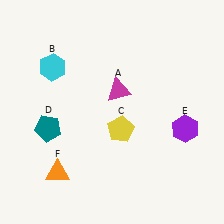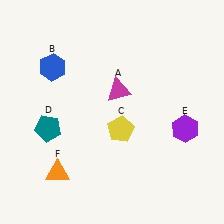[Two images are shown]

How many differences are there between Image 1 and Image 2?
There is 1 difference between the two images.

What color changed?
The hexagon (B) changed from cyan in Image 1 to blue in Image 2.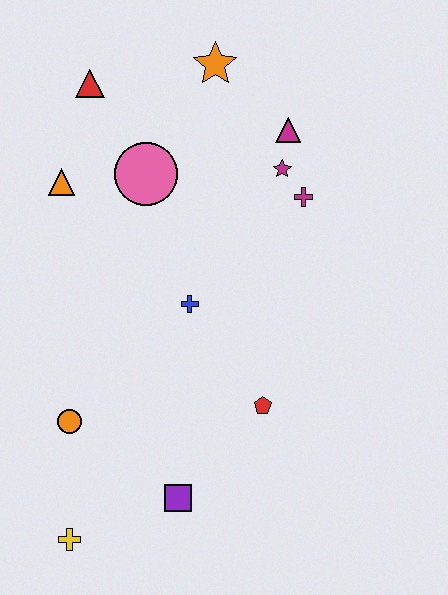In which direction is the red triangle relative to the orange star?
The red triangle is to the left of the orange star.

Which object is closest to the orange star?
The magenta triangle is closest to the orange star.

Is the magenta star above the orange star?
No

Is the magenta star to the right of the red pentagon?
Yes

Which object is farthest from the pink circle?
The yellow cross is farthest from the pink circle.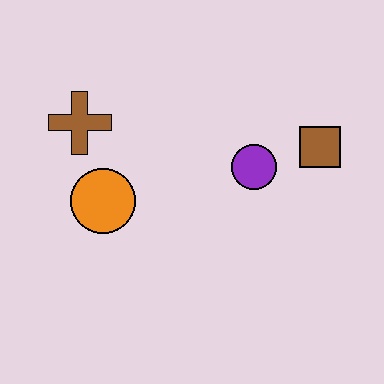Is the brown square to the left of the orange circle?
No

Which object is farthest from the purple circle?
The brown cross is farthest from the purple circle.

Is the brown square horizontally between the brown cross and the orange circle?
No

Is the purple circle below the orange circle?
No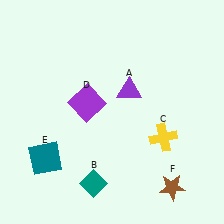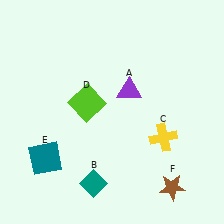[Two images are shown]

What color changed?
The square (D) changed from purple in Image 1 to lime in Image 2.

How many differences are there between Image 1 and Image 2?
There is 1 difference between the two images.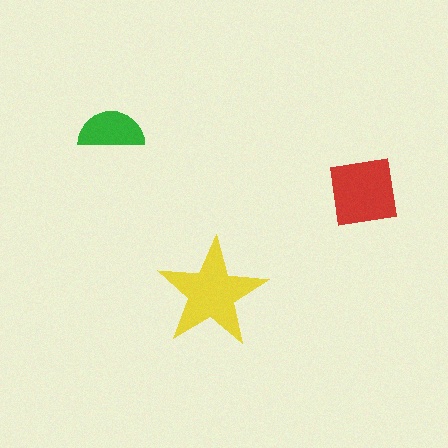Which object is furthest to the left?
The green semicircle is leftmost.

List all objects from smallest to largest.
The green semicircle, the red square, the yellow star.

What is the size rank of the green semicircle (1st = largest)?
3rd.